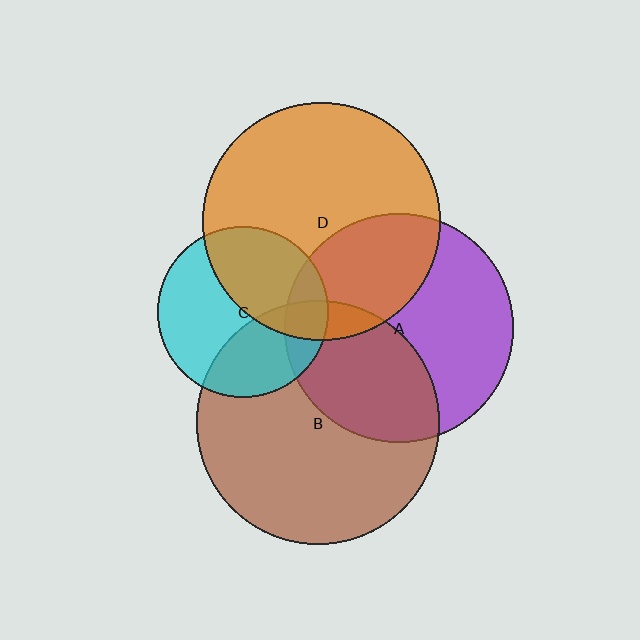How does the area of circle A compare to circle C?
Approximately 1.8 times.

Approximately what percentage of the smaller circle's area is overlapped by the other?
Approximately 15%.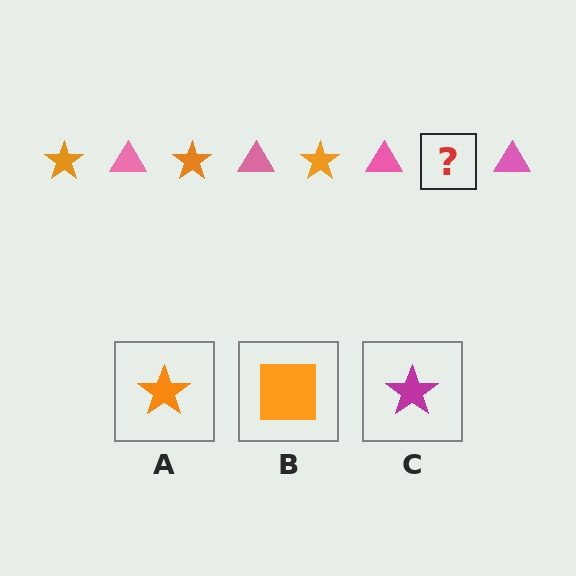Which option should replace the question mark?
Option A.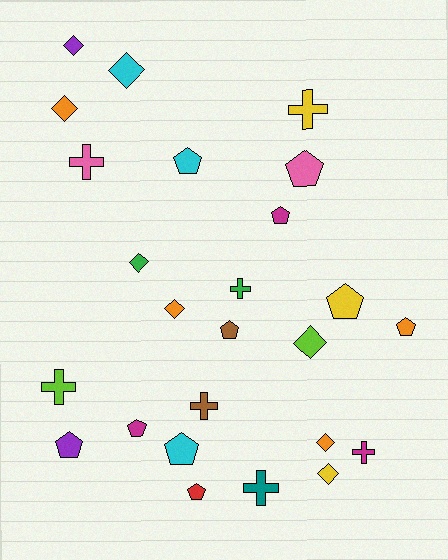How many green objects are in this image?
There are 2 green objects.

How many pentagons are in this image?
There are 10 pentagons.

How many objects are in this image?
There are 25 objects.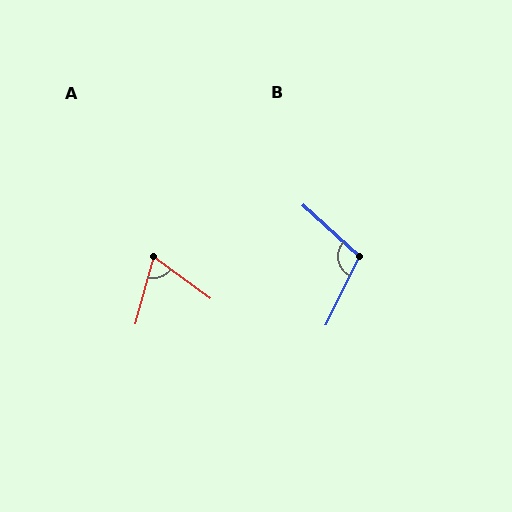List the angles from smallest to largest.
A (69°), B (106°).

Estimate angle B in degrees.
Approximately 106 degrees.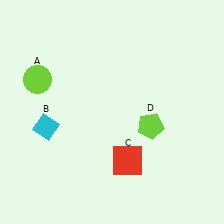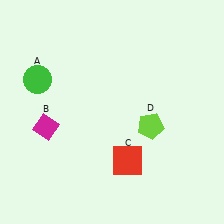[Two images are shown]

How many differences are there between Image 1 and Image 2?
There are 2 differences between the two images.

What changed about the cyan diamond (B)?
In Image 1, B is cyan. In Image 2, it changed to magenta.